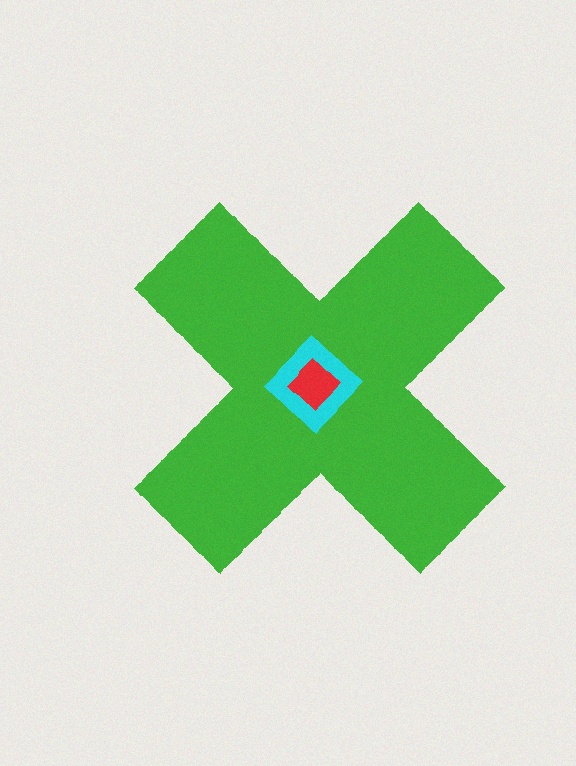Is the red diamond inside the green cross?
Yes.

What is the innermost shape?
The red diamond.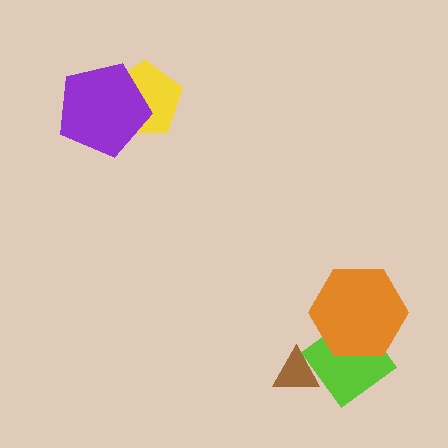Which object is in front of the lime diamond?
The orange hexagon is in front of the lime diamond.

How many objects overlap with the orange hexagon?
1 object overlaps with the orange hexagon.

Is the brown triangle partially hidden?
Yes, it is partially covered by another shape.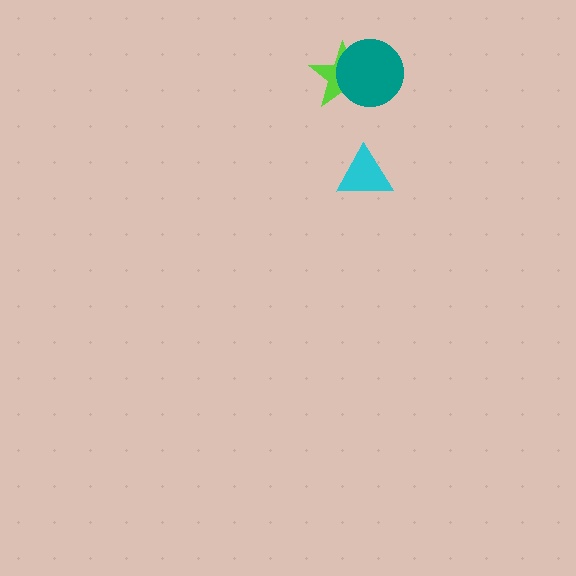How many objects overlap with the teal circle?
1 object overlaps with the teal circle.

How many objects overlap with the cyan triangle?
0 objects overlap with the cyan triangle.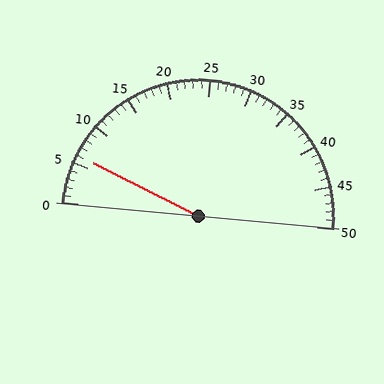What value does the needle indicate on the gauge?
The needle indicates approximately 6.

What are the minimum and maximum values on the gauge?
The gauge ranges from 0 to 50.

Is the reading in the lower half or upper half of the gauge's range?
The reading is in the lower half of the range (0 to 50).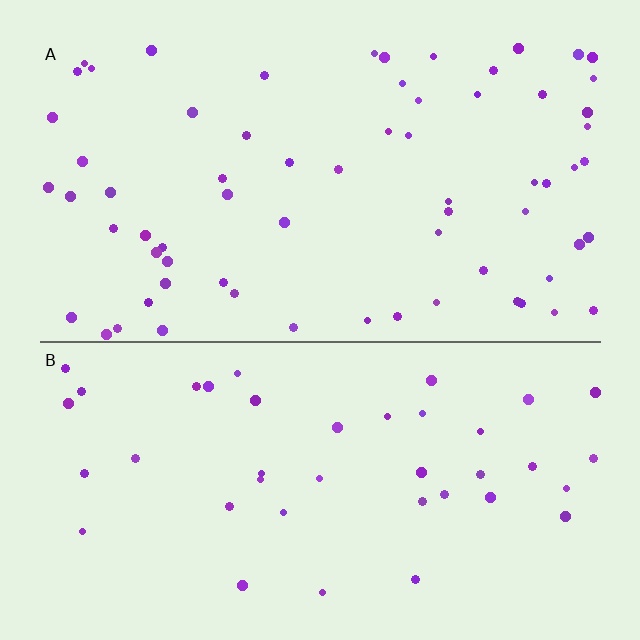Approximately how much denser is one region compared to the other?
Approximately 1.7× — region A over region B.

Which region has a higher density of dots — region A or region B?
A (the top).